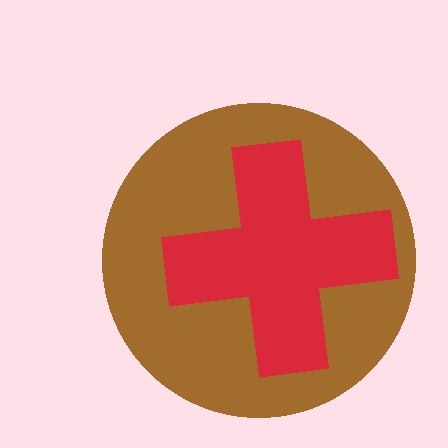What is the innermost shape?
The red cross.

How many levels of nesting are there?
2.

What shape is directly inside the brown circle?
The red cross.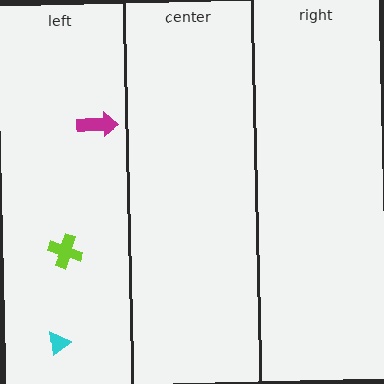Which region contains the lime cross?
The left region.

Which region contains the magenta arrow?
The left region.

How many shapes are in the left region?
3.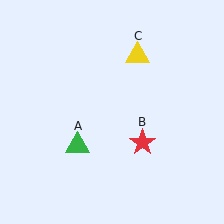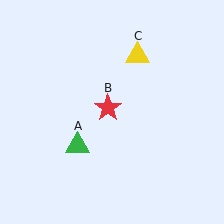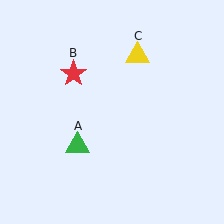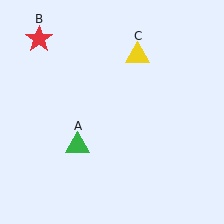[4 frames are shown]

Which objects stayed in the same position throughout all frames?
Green triangle (object A) and yellow triangle (object C) remained stationary.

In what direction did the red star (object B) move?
The red star (object B) moved up and to the left.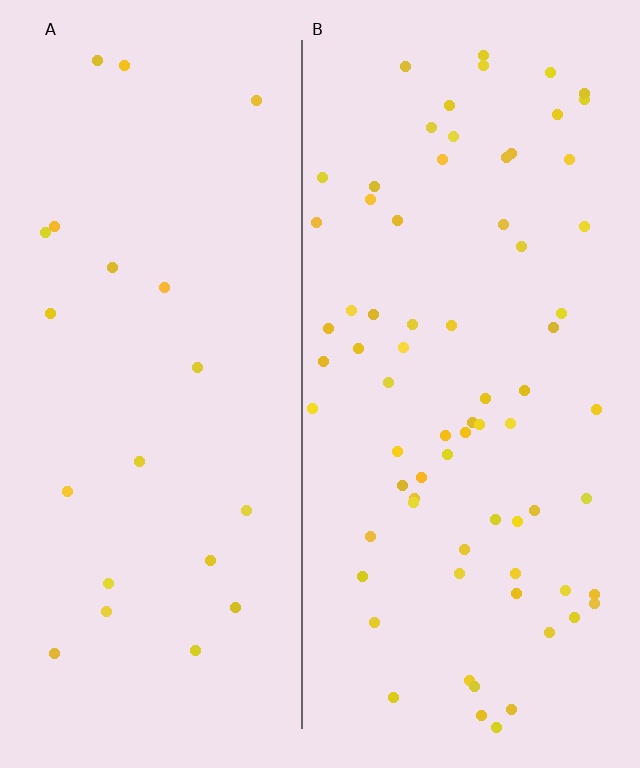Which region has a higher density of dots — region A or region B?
B (the right).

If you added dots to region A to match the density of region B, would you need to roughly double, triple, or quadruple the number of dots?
Approximately triple.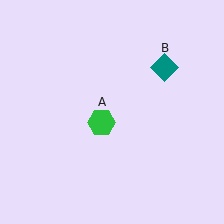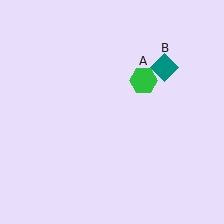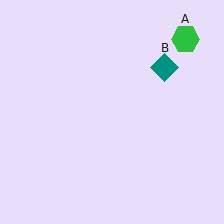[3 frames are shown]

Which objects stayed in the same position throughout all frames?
Teal diamond (object B) remained stationary.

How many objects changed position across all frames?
1 object changed position: green hexagon (object A).